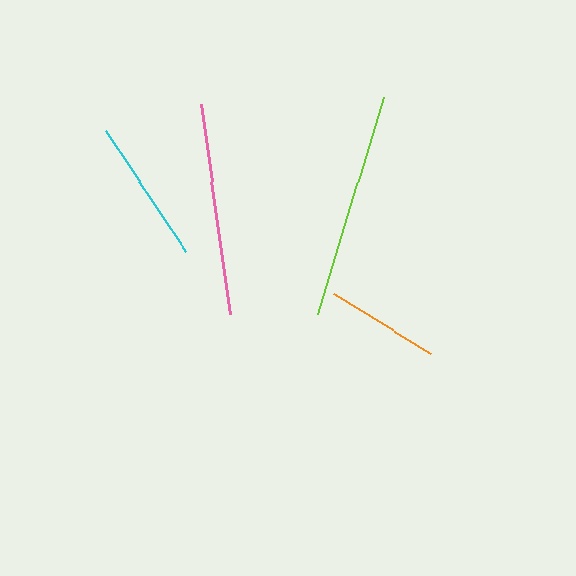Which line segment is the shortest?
The orange line is the shortest at approximately 114 pixels.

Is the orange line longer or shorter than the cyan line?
The cyan line is longer than the orange line.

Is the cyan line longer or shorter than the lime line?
The lime line is longer than the cyan line.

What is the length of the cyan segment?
The cyan segment is approximately 145 pixels long.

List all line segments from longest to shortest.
From longest to shortest: lime, pink, cyan, orange.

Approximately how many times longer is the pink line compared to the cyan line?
The pink line is approximately 1.5 times the length of the cyan line.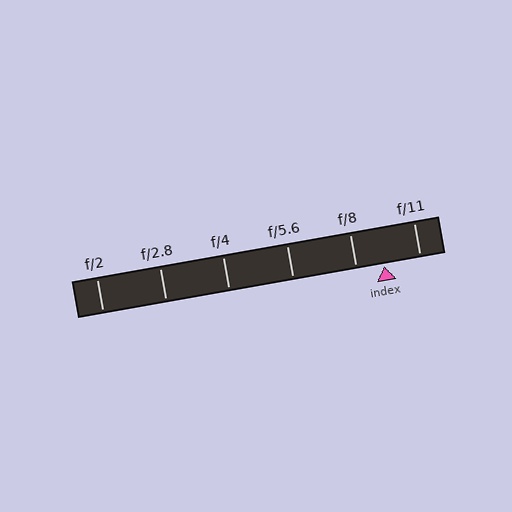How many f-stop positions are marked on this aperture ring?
There are 6 f-stop positions marked.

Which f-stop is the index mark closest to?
The index mark is closest to f/8.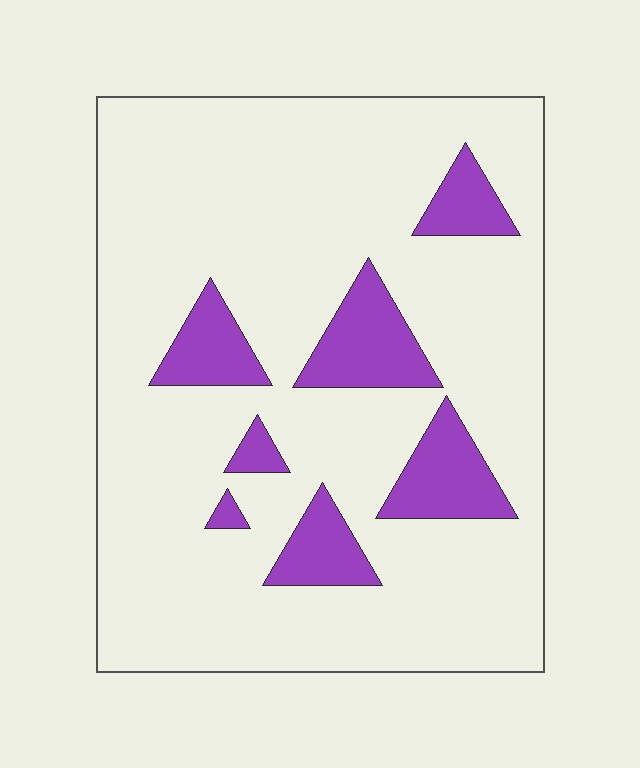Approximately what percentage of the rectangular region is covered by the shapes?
Approximately 15%.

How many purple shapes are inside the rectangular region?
7.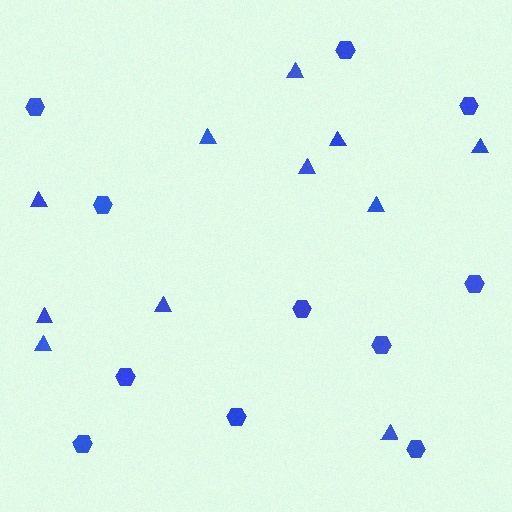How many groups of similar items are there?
There are 2 groups: one group of triangles (11) and one group of hexagons (11).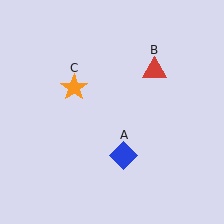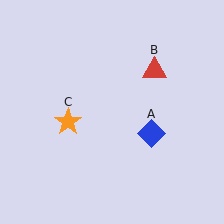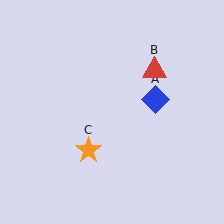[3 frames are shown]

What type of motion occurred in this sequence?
The blue diamond (object A), orange star (object C) rotated counterclockwise around the center of the scene.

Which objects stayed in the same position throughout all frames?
Red triangle (object B) remained stationary.